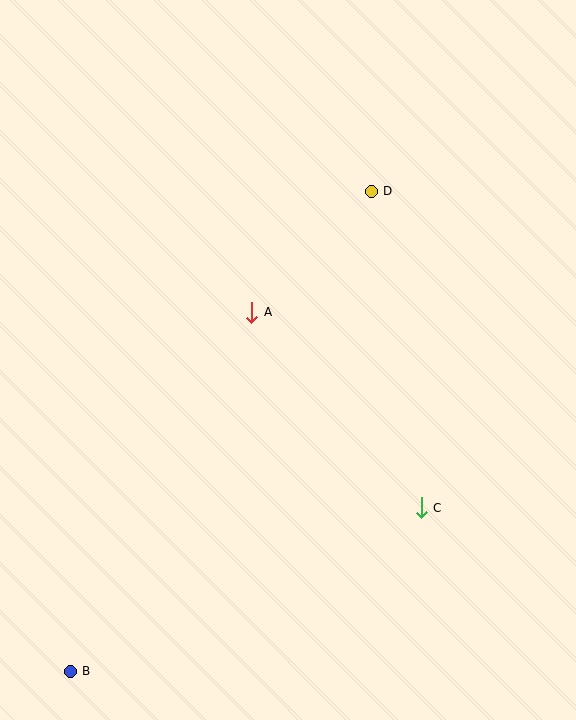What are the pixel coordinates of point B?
Point B is at (70, 671).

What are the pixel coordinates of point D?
Point D is at (371, 191).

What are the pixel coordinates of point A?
Point A is at (252, 312).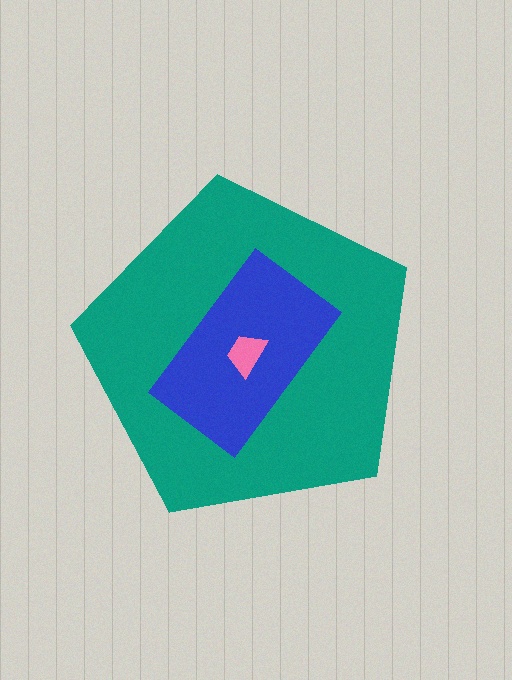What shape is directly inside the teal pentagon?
The blue rectangle.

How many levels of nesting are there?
3.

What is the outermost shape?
The teal pentagon.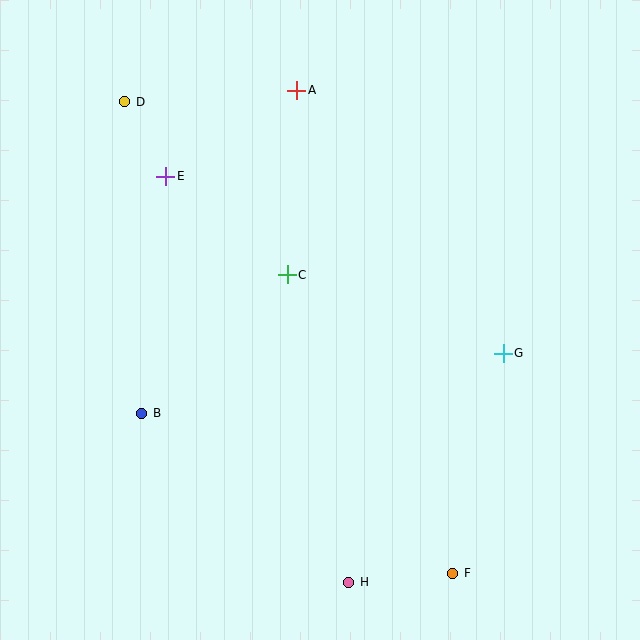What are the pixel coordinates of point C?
Point C is at (287, 275).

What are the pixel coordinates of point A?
Point A is at (297, 90).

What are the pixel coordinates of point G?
Point G is at (503, 353).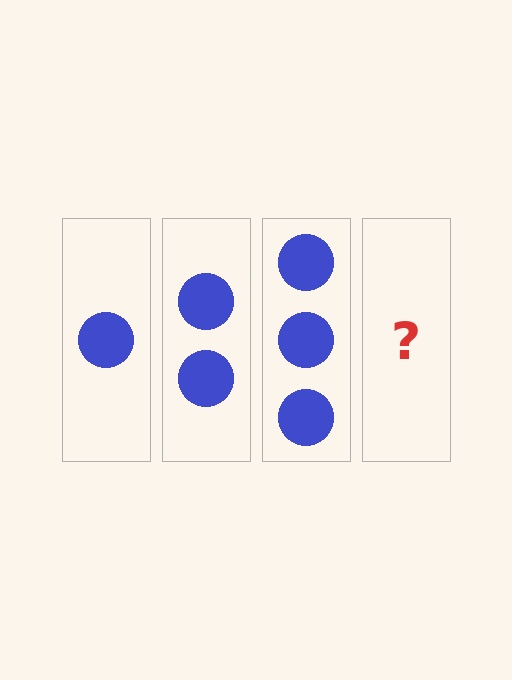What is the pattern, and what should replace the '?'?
The pattern is that each step adds one more circle. The '?' should be 4 circles.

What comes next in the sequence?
The next element should be 4 circles.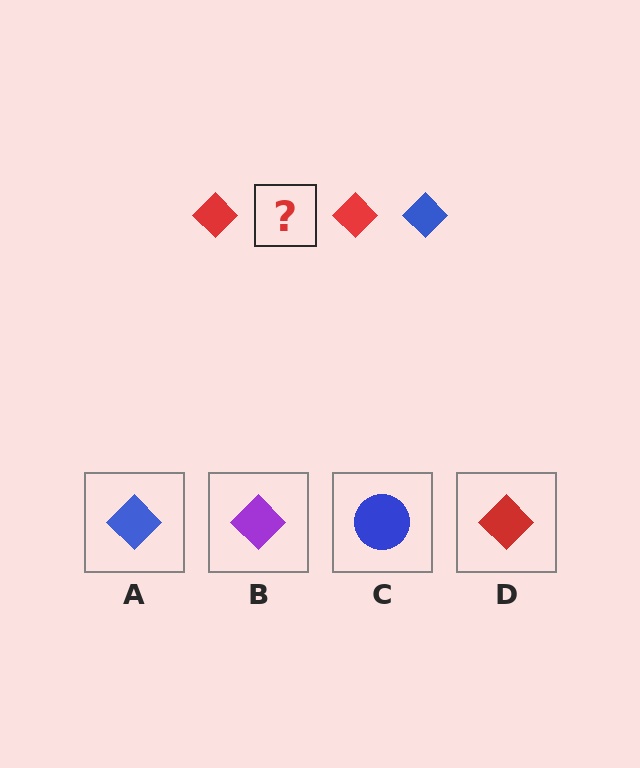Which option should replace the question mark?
Option A.